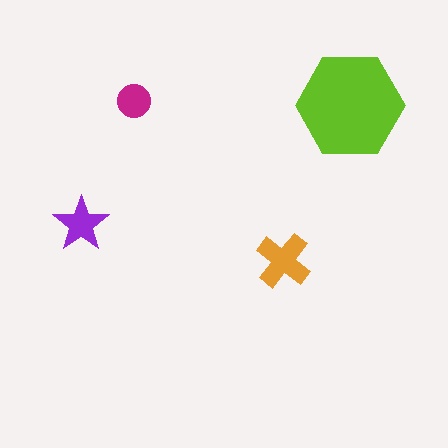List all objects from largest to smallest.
The lime hexagon, the orange cross, the purple star, the magenta circle.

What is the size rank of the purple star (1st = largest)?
3rd.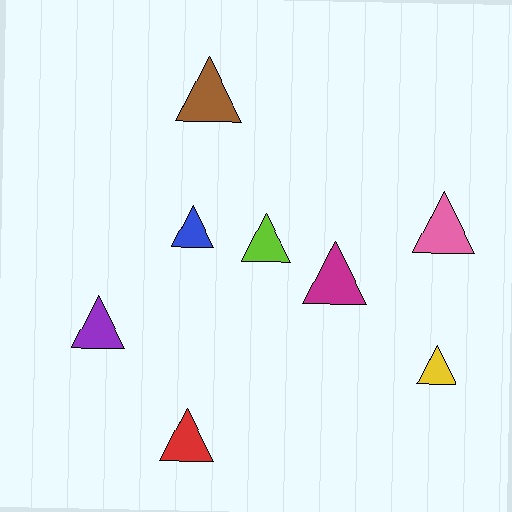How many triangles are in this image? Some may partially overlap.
There are 8 triangles.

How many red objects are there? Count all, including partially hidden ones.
There is 1 red object.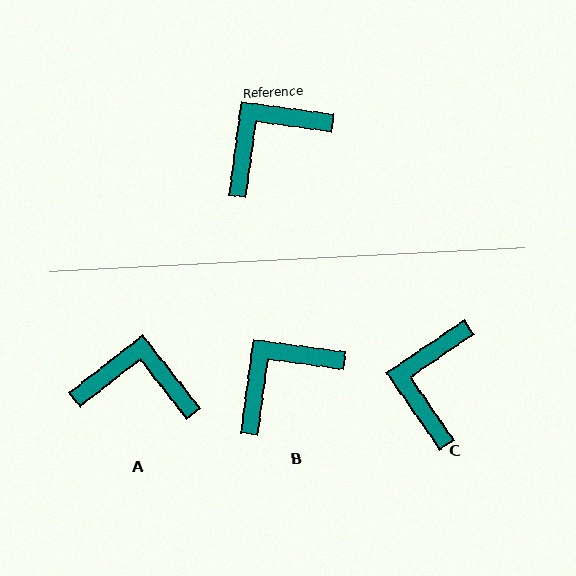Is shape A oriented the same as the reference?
No, it is off by about 44 degrees.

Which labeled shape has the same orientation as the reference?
B.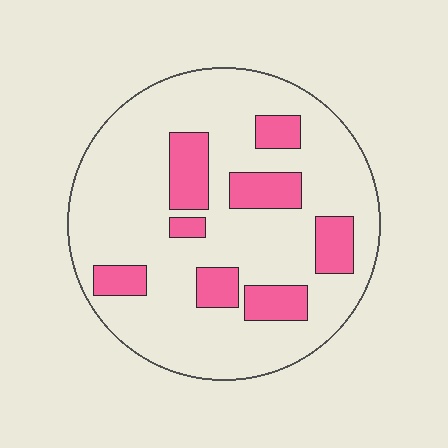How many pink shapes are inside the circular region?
8.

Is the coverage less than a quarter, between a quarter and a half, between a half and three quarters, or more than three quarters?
Less than a quarter.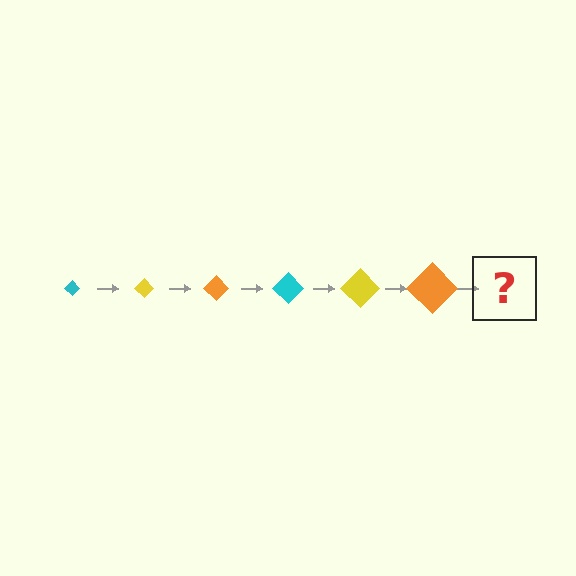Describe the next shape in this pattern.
It should be a cyan diamond, larger than the previous one.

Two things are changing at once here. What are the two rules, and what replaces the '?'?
The two rules are that the diamond grows larger each step and the color cycles through cyan, yellow, and orange. The '?' should be a cyan diamond, larger than the previous one.